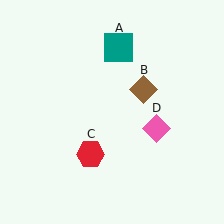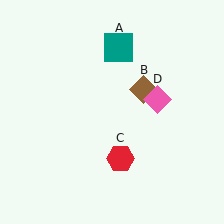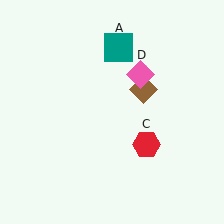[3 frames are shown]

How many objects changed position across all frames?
2 objects changed position: red hexagon (object C), pink diamond (object D).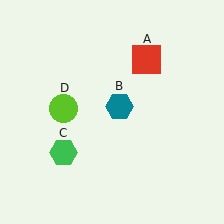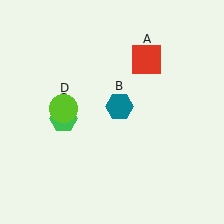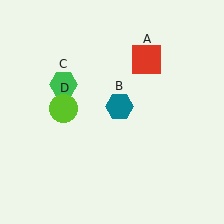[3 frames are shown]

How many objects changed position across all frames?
1 object changed position: green hexagon (object C).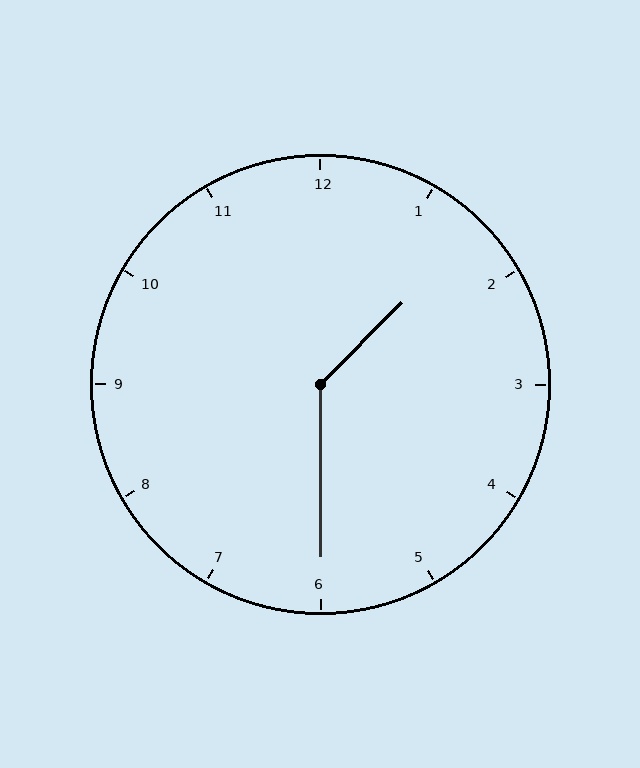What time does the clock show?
1:30.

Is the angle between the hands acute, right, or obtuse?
It is obtuse.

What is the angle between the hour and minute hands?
Approximately 135 degrees.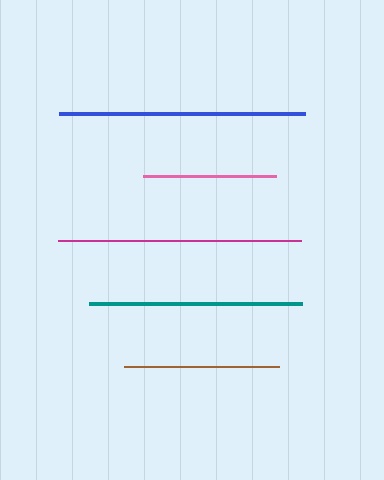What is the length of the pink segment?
The pink segment is approximately 134 pixels long.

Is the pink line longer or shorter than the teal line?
The teal line is longer than the pink line.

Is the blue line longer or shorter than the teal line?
The blue line is longer than the teal line.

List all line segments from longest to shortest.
From longest to shortest: blue, magenta, teal, brown, pink.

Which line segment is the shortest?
The pink line is the shortest at approximately 134 pixels.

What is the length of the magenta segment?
The magenta segment is approximately 243 pixels long.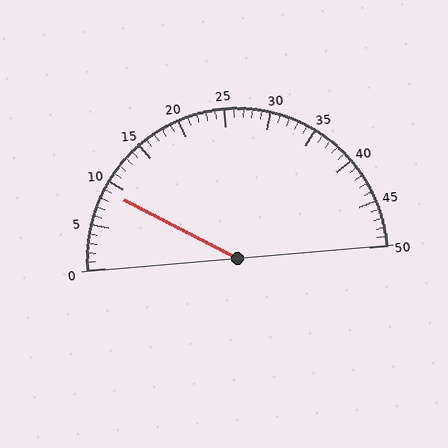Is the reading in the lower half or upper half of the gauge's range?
The reading is in the lower half of the range (0 to 50).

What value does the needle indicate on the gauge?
The needle indicates approximately 9.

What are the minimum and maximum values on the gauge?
The gauge ranges from 0 to 50.